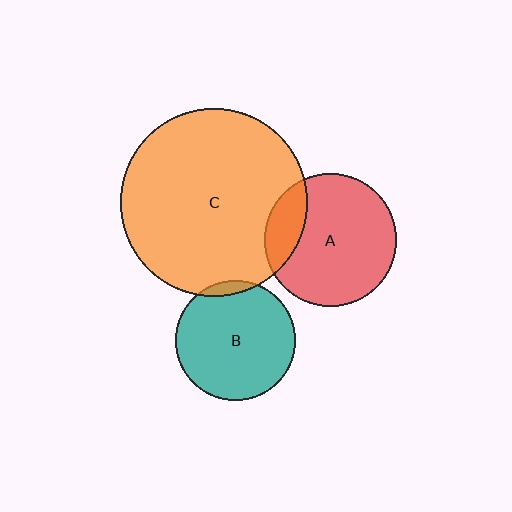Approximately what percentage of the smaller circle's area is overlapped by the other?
Approximately 5%.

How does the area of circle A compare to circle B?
Approximately 1.2 times.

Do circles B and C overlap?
Yes.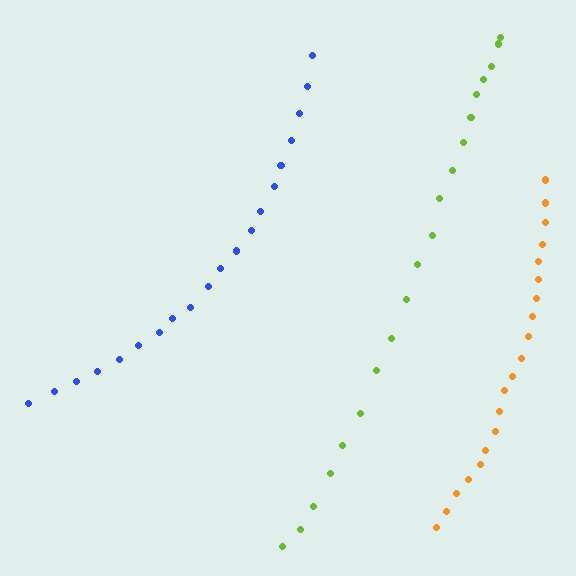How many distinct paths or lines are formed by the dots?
There are 3 distinct paths.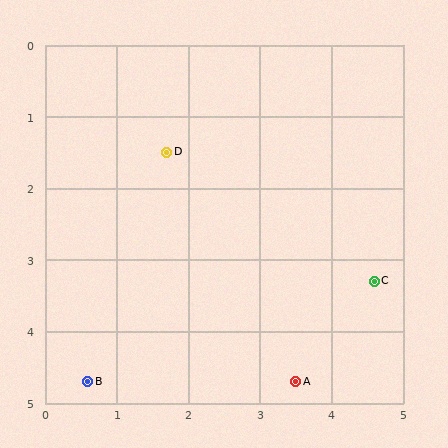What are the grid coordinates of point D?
Point D is at approximately (1.7, 1.5).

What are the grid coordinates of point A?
Point A is at approximately (3.5, 4.7).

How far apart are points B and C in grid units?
Points B and C are about 4.2 grid units apart.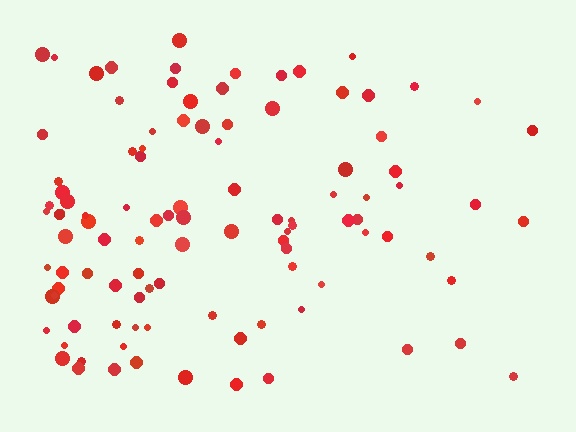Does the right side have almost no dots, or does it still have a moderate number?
Still a moderate number, just noticeably fewer than the left.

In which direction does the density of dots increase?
From right to left, with the left side densest.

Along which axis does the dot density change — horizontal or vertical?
Horizontal.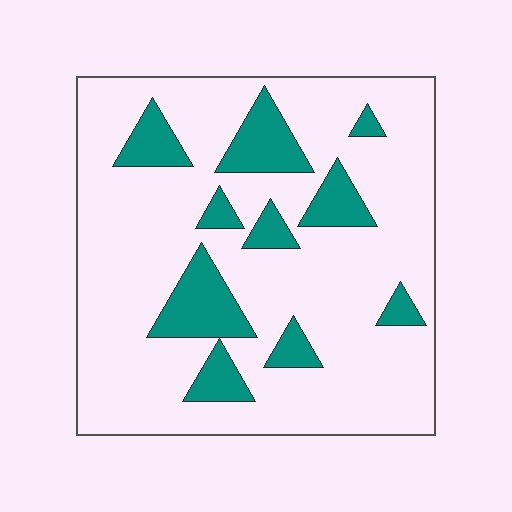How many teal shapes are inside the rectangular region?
10.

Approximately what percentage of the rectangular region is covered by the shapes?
Approximately 20%.